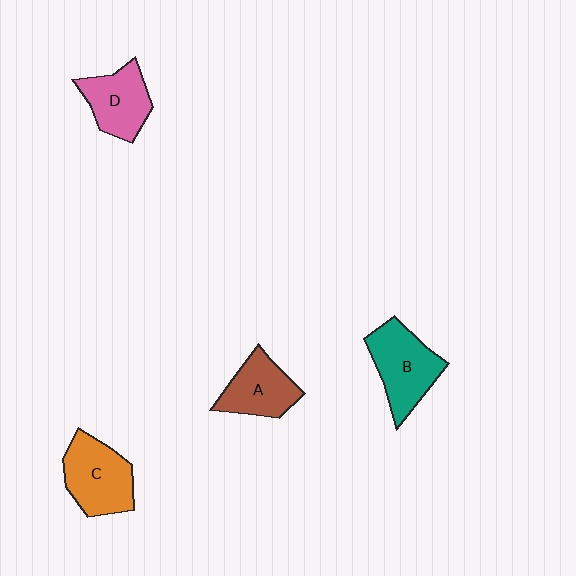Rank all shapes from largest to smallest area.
From largest to smallest: B (teal), C (orange), D (pink), A (brown).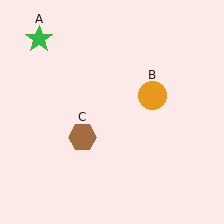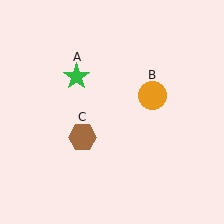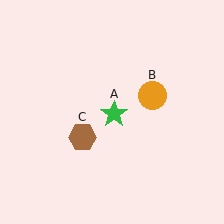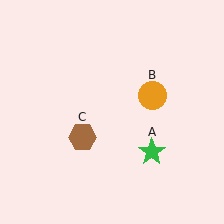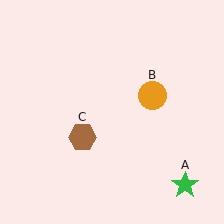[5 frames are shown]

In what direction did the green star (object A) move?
The green star (object A) moved down and to the right.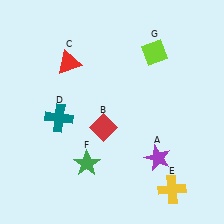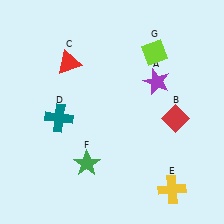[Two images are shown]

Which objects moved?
The objects that moved are: the purple star (A), the red diamond (B).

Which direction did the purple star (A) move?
The purple star (A) moved up.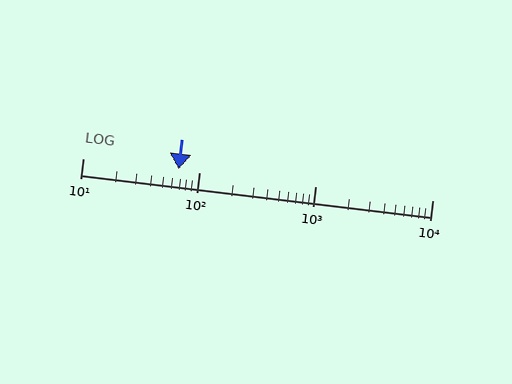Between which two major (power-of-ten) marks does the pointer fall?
The pointer is between 10 and 100.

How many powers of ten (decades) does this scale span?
The scale spans 3 decades, from 10 to 10000.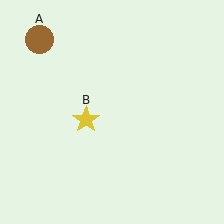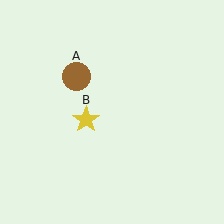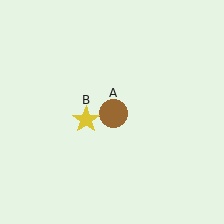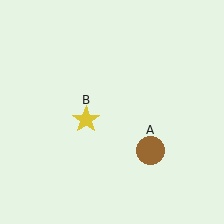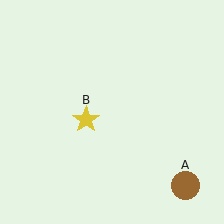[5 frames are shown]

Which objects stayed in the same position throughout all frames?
Yellow star (object B) remained stationary.